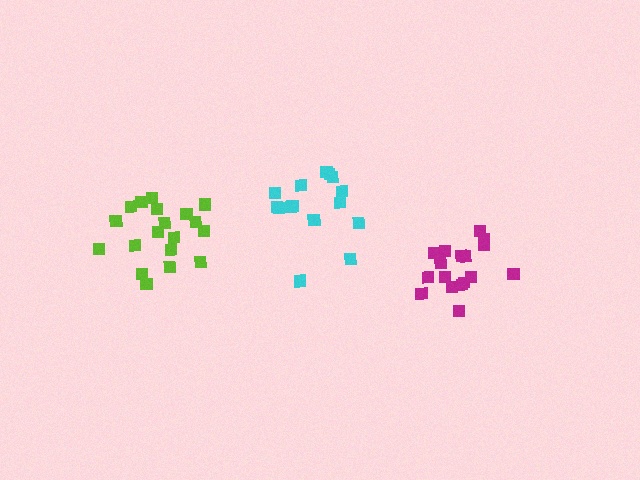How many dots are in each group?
Group 1: 15 dots, Group 2: 19 dots, Group 3: 18 dots (52 total).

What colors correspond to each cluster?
The clusters are colored: cyan, lime, magenta.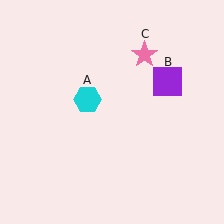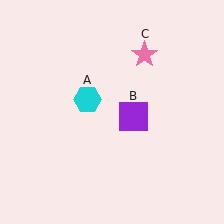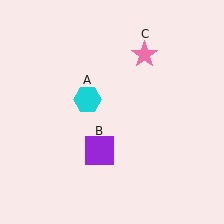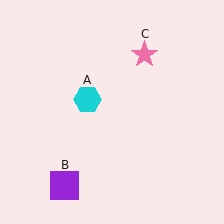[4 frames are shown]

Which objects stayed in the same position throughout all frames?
Cyan hexagon (object A) and pink star (object C) remained stationary.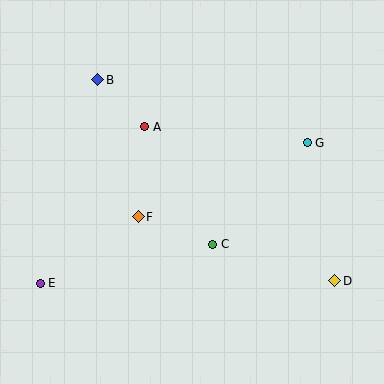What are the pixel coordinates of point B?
Point B is at (98, 80).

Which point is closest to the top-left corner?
Point B is closest to the top-left corner.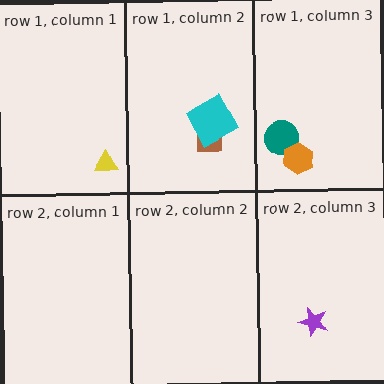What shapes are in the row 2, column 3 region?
The purple star.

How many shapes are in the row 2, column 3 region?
1.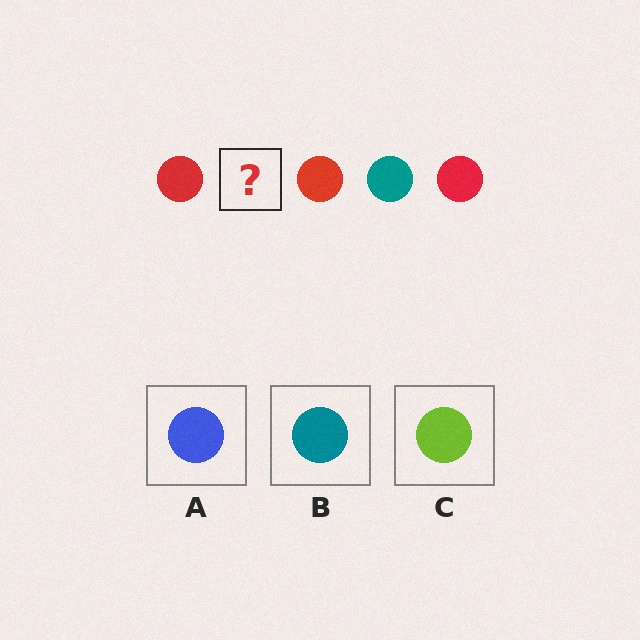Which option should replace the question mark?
Option B.